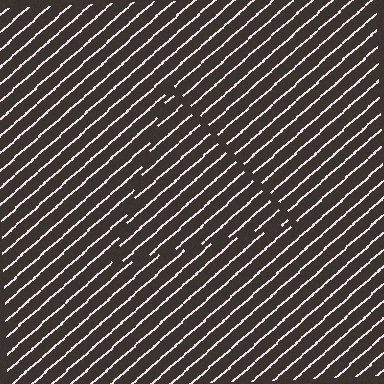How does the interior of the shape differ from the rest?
The interior of the shape contains the same grating, shifted by half a period — the contour is defined by the phase discontinuity where line-ends from the inner and outer gratings abut.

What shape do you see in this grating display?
An illusory triangle. The interior of the shape contains the same grating, shifted by half a period — the contour is defined by the phase discontinuity where line-ends from the inner and outer gratings abut.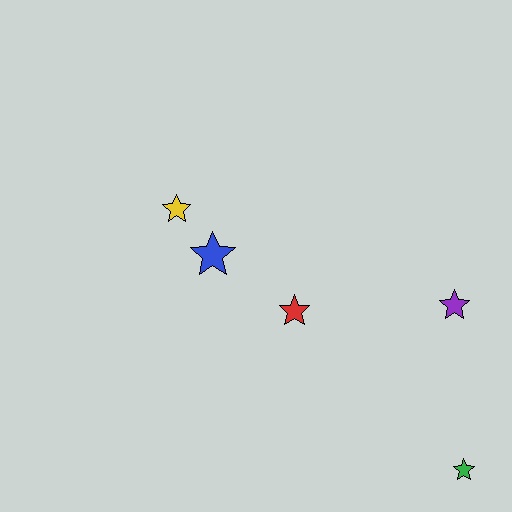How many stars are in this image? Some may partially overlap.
There are 5 stars.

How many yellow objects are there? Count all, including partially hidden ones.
There is 1 yellow object.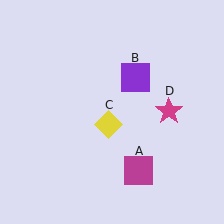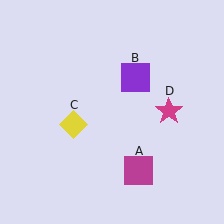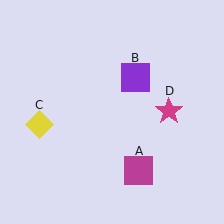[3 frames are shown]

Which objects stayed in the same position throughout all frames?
Magenta square (object A) and purple square (object B) and magenta star (object D) remained stationary.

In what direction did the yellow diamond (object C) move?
The yellow diamond (object C) moved left.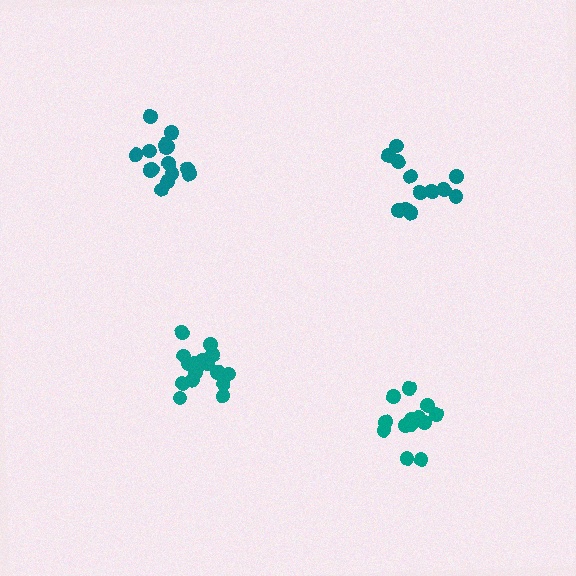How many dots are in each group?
Group 1: 12 dots, Group 2: 13 dots, Group 3: 15 dots, Group 4: 17 dots (57 total).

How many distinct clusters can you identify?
There are 4 distinct clusters.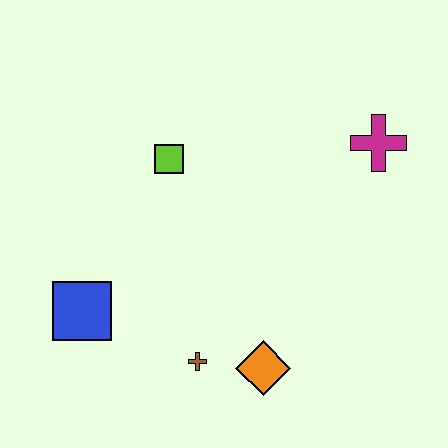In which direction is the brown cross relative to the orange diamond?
The brown cross is to the left of the orange diamond.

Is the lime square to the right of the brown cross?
No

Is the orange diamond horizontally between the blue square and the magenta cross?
Yes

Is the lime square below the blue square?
No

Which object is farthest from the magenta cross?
The blue square is farthest from the magenta cross.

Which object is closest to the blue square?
The brown cross is closest to the blue square.